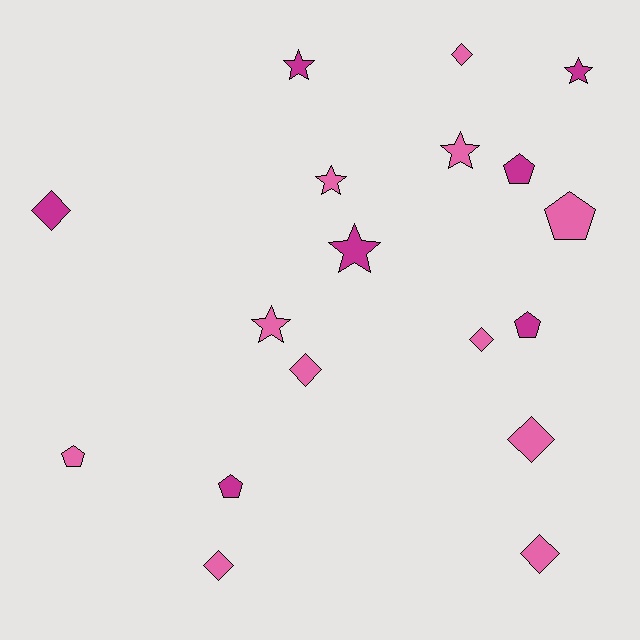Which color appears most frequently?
Pink, with 11 objects.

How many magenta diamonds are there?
There is 1 magenta diamond.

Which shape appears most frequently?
Diamond, with 7 objects.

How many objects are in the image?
There are 18 objects.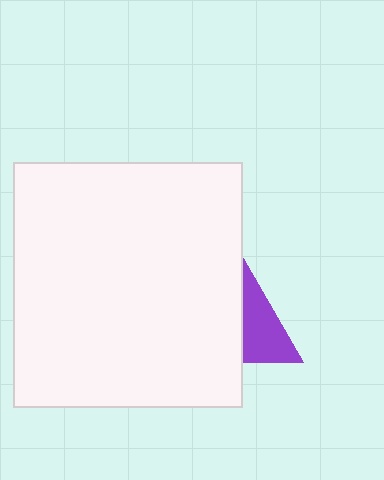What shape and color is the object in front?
The object in front is a white rectangle.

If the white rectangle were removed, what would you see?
You would see the complete purple triangle.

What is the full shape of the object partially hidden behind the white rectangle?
The partially hidden object is a purple triangle.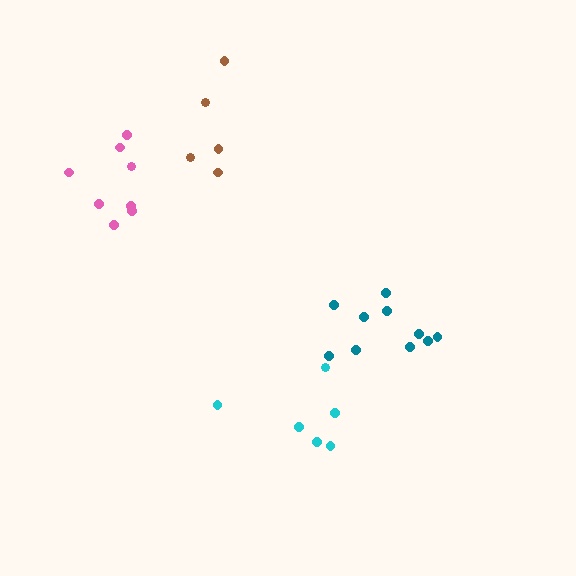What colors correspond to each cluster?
The clusters are colored: teal, brown, cyan, pink.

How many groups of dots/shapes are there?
There are 4 groups.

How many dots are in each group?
Group 1: 10 dots, Group 2: 5 dots, Group 3: 6 dots, Group 4: 8 dots (29 total).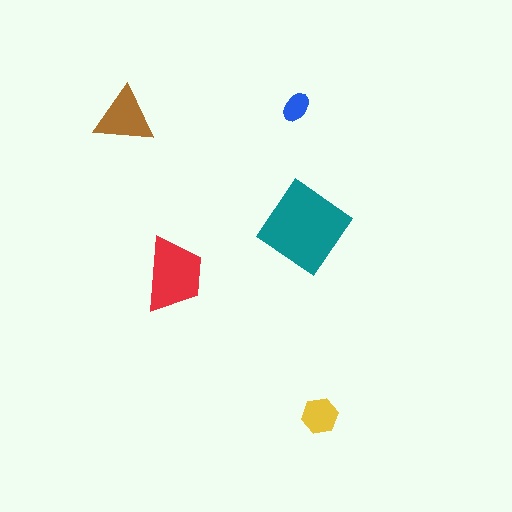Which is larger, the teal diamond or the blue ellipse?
The teal diamond.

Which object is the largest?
The teal diamond.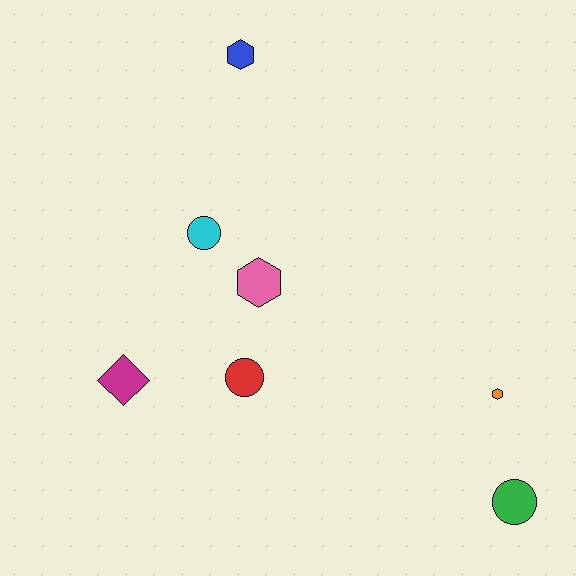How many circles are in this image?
There are 3 circles.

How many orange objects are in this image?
There is 1 orange object.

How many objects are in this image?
There are 7 objects.